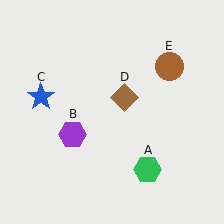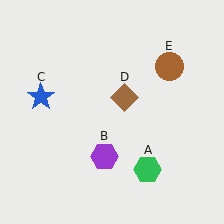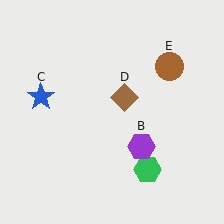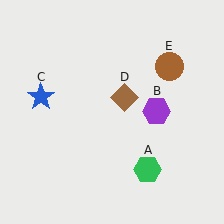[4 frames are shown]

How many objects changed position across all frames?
1 object changed position: purple hexagon (object B).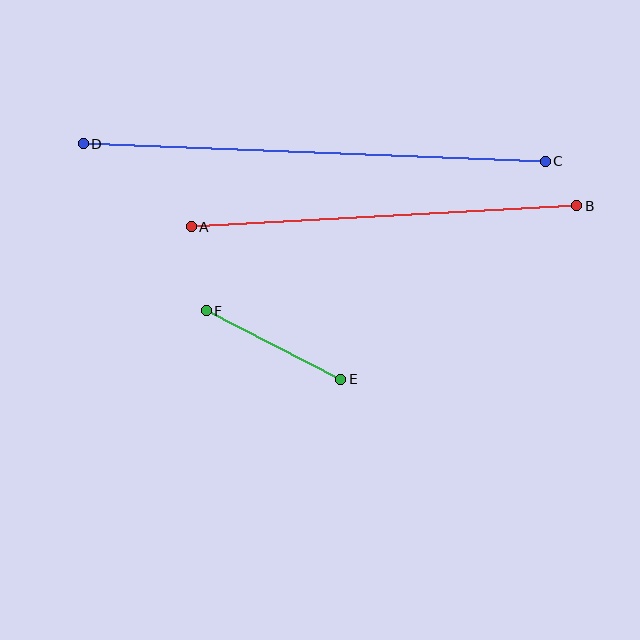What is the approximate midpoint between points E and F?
The midpoint is at approximately (274, 345) pixels.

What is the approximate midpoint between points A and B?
The midpoint is at approximately (384, 216) pixels.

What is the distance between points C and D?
The distance is approximately 462 pixels.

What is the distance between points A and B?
The distance is approximately 386 pixels.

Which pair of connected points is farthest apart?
Points C and D are farthest apart.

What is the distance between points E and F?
The distance is approximately 151 pixels.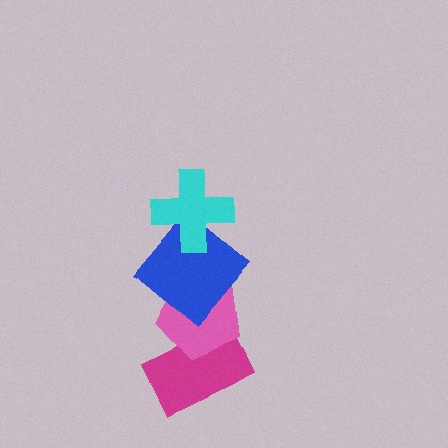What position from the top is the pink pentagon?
The pink pentagon is 3rd from the top.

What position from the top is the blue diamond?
The blue diamond is 2nd from the top.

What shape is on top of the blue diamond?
The cyan cross is on top of the blue diamond.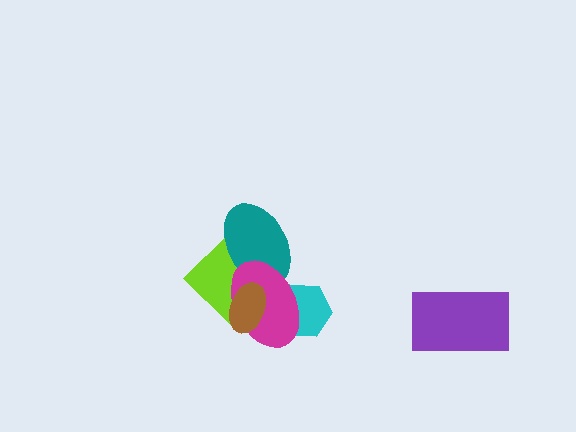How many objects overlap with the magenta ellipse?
4 objects overlap with the magenta ellipse.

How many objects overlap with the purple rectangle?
0 objects overlap with the purple rectangle.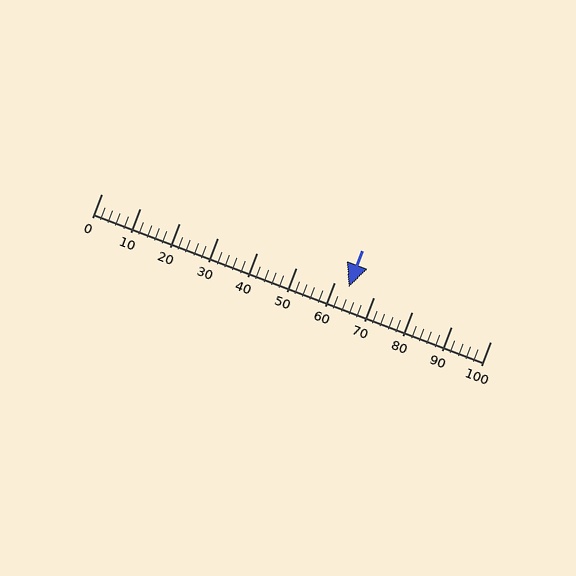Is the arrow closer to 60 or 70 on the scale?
The arrow is closer to 60.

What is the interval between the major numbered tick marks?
The major tick marks are spaced 10 units apart.